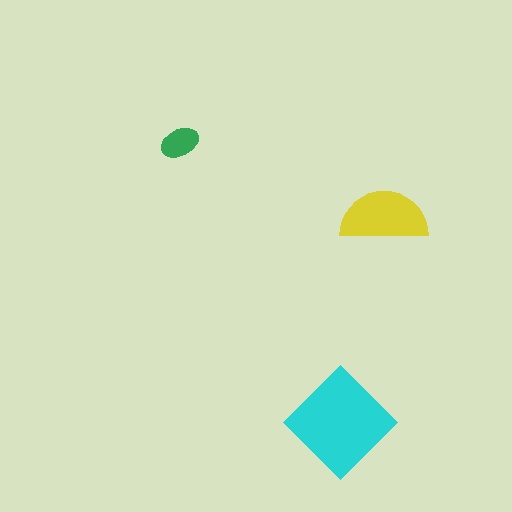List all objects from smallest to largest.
The green ellipse, the yellow semicircle, the cyan diamond.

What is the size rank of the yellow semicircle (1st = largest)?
2nd.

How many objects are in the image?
There are 3 objects in the image.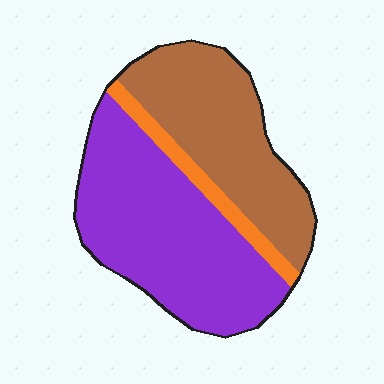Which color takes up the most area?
Purple, at roughly 55%.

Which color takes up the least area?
Orange, at roughly 10%.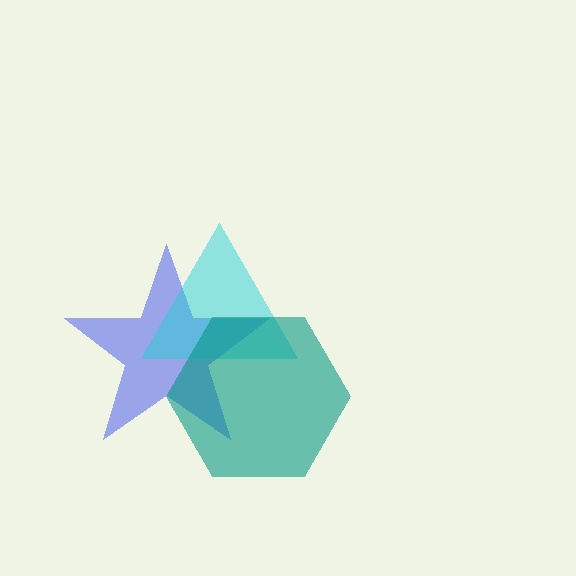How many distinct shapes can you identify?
There are 3 distinct shapes: a blue star, a cyan triangle, a teal hexagon.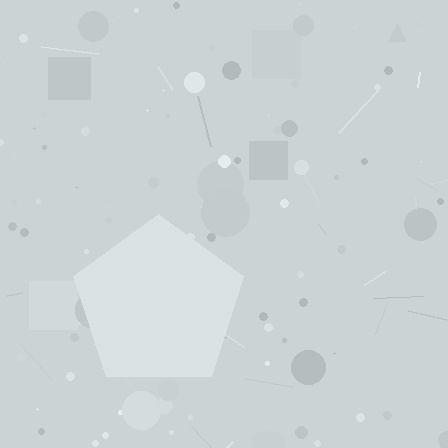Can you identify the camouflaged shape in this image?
The camouflaged shape is a pentagon.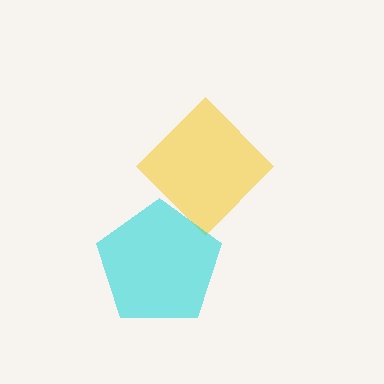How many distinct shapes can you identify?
There are 2 distinct shapes: a yellow diamond, a cyan pentagon.